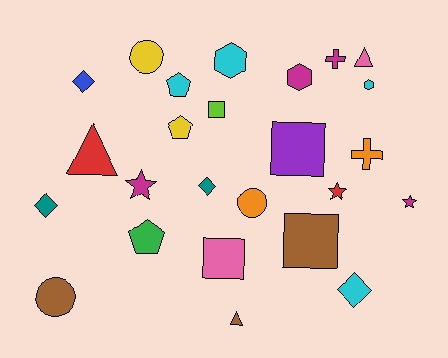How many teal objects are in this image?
There are 2 teal objects.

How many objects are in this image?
There are 25 objects.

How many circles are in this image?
There are 3 circles.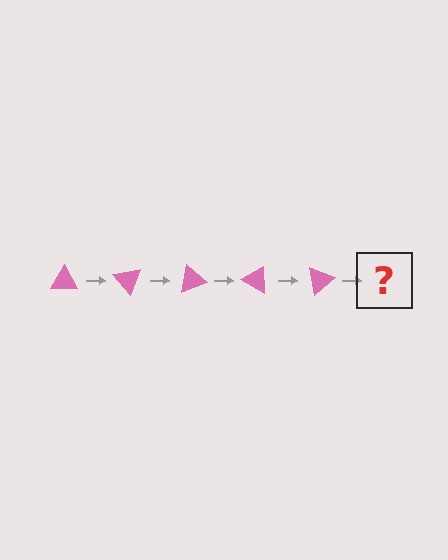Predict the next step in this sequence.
The next step is a pink triangle rotated 250 degrees.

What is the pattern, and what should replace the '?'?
The pattern is that the triangle rotates 50 degrees each step. The '?' should be a pink triangle rotated 250 degrees.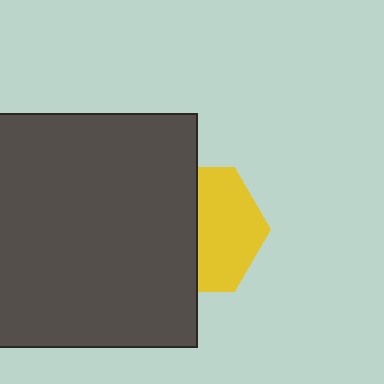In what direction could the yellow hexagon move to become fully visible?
The yellow hexagon could move right. That would shift it out from behind the dark gray square entirely.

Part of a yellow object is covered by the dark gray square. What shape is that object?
It is a hexagon.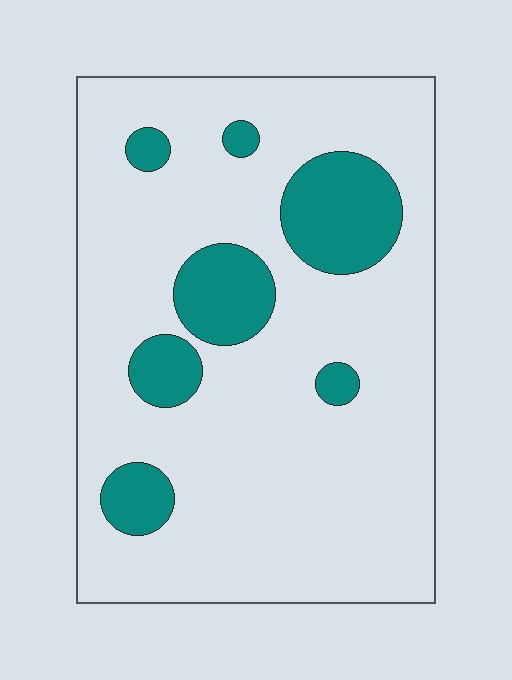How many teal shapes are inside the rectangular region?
7.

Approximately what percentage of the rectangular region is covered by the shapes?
Approximately 20%.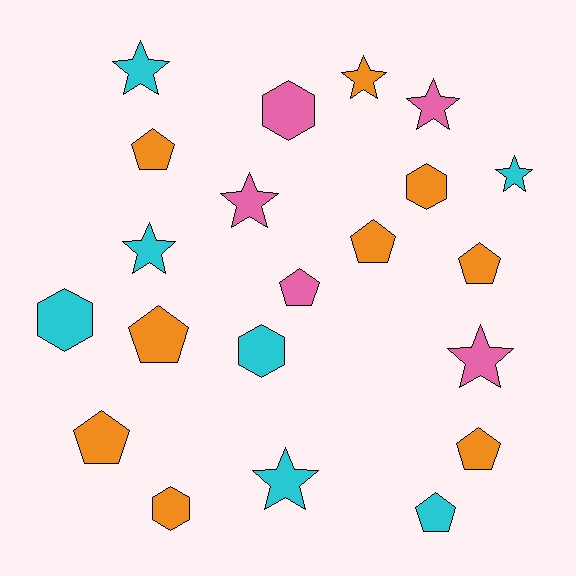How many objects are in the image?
There are 21 objects.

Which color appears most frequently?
Orange, with 9 objects.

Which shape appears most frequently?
Pentagon, with 8 objects.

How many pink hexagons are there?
There is 1 pink hexagon.